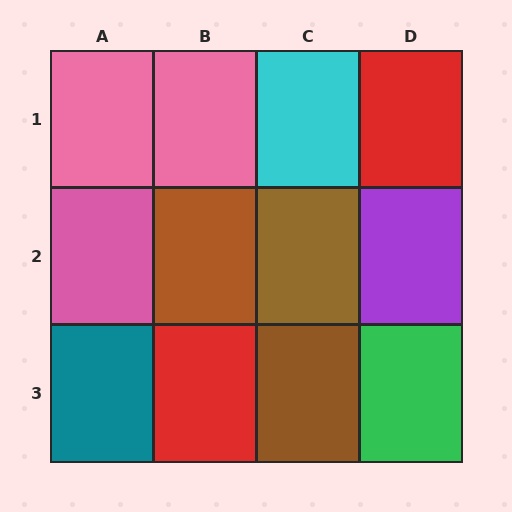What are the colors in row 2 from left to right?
Pink, brown, brown, purple.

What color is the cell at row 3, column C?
Brown.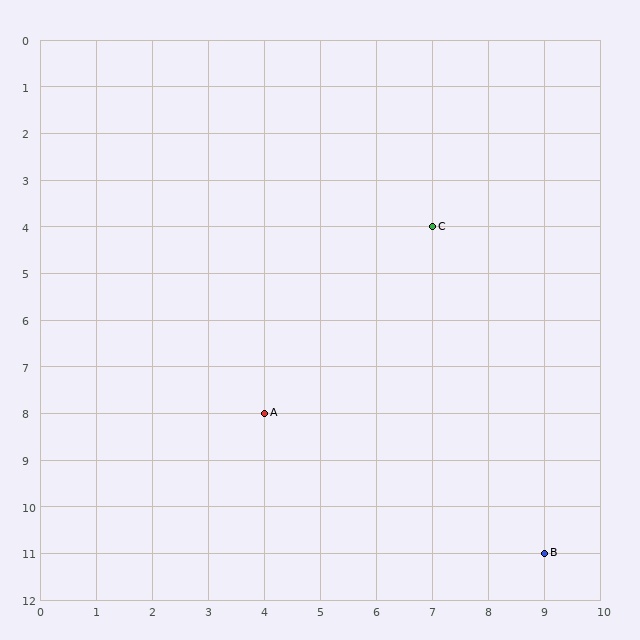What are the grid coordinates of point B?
Point B is at grid coordinates (9, 11).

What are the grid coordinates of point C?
Point C is at grid coordinates (7, 4).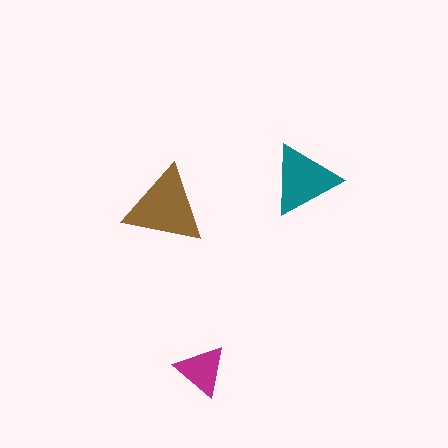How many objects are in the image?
There are 3 objects in the image.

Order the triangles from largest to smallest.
the brown one, the teal one, the magenta one.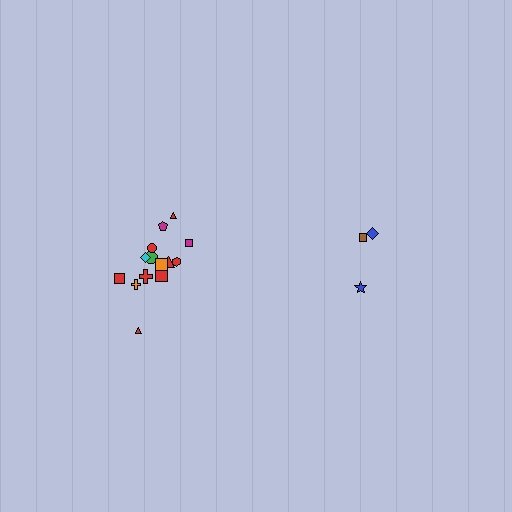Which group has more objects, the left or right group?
The left group.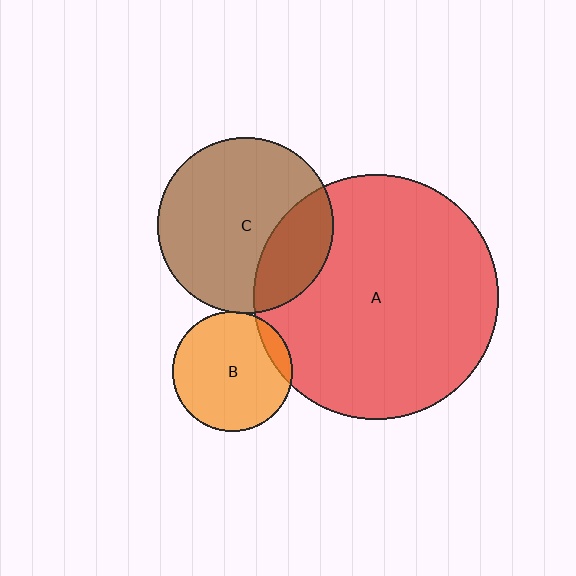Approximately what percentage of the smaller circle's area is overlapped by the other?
Approximately 10%.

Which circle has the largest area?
Circle A (red).